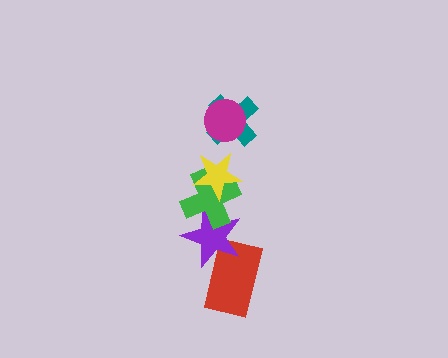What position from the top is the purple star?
The purple star is 5th from the top.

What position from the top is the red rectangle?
The red rectangle is 6th from the top.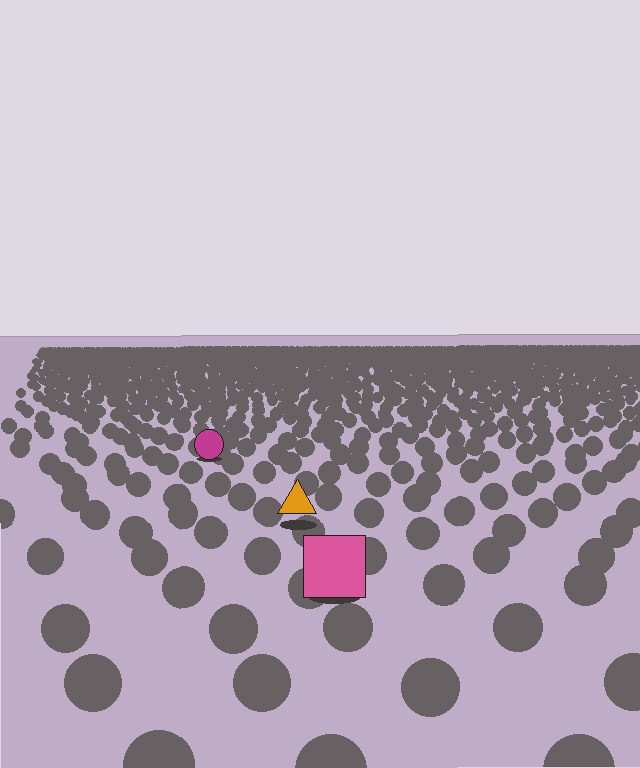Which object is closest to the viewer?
The pink square is closest. The texture marks near it are larger and more spread out.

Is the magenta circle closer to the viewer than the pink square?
No. The pink square is closer — you can tell from the texture gradient: the ground texture is coarser near it.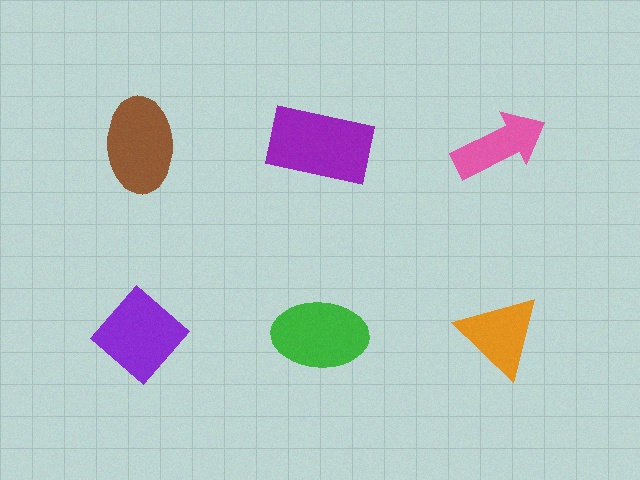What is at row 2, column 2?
A green ellipse.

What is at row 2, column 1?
A purple diamond.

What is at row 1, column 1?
A brown ellipse.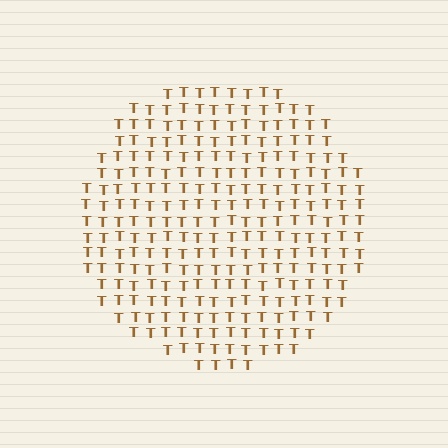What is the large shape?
The large shape is a circle.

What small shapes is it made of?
It is made of small letter T's.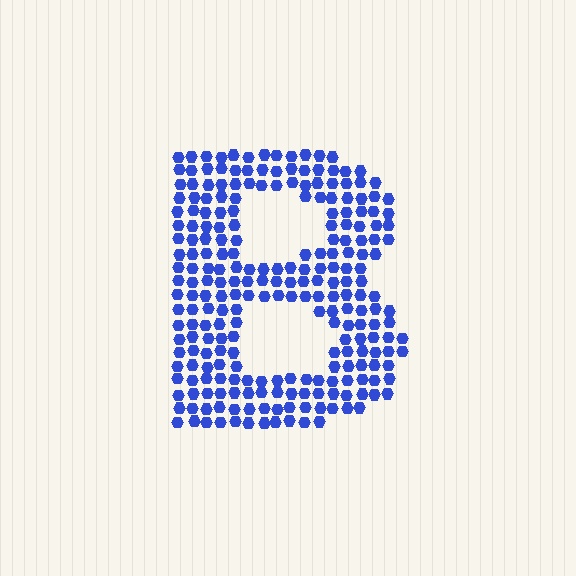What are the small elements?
The small elements are hexagons.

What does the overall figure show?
The overall figure shows the letter B.